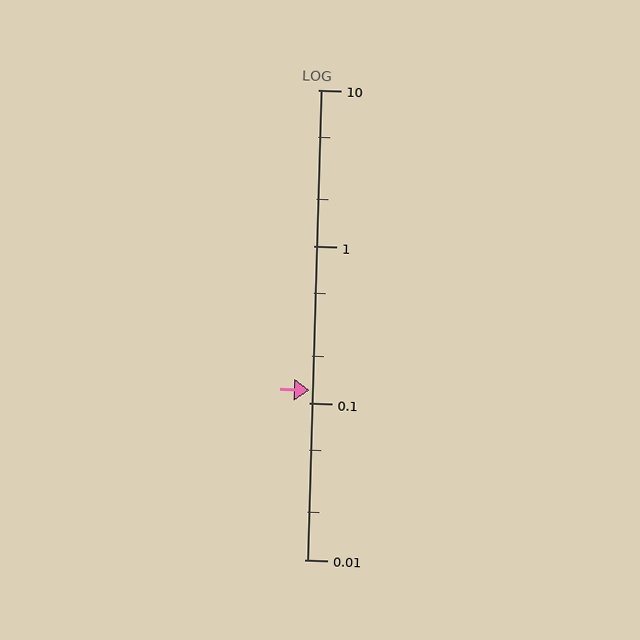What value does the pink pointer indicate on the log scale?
The pointer indicates approximately 0.12.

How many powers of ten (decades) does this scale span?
The scale spans 3 decades, from 0.01 to 10.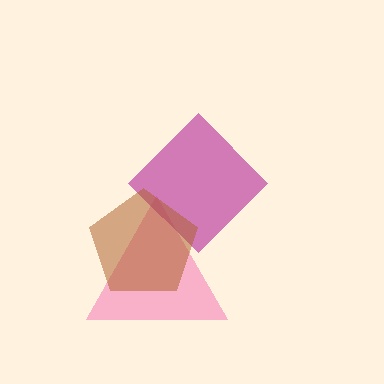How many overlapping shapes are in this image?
There are 3 overlapping shapes in the image.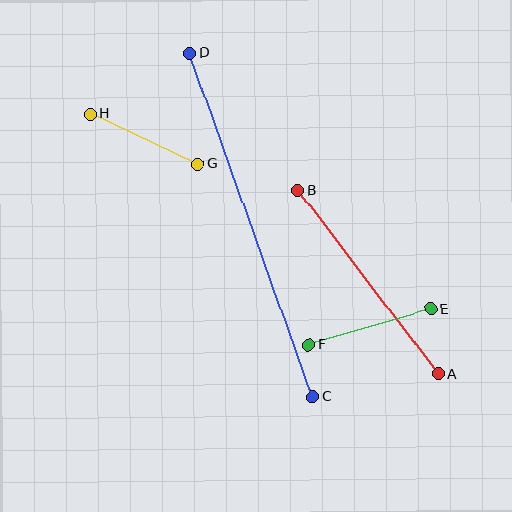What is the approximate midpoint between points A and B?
The midpoint is at approximately (368, 282) pixels.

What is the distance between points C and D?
The distance is approximately 365 pixels.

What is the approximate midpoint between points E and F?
The midpoint is at approximately (370, 327) pixels.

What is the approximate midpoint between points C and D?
The midpoint is at approximately (251, 225) pixels.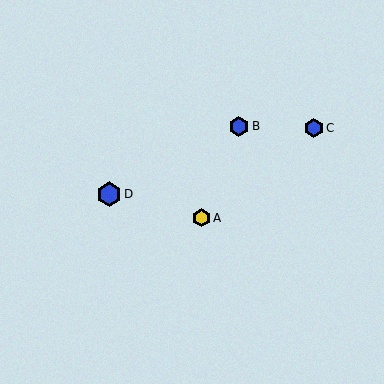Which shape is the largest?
The blue hexagon (labeled D) is the largest.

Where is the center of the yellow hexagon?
The center of the yellow hexagon is at (202, 218).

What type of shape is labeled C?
Shape C is a blue hexagon.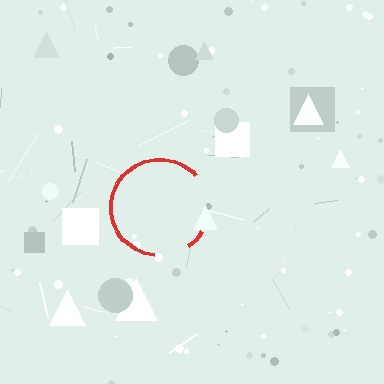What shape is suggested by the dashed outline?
The dashed outline suggests a circle.